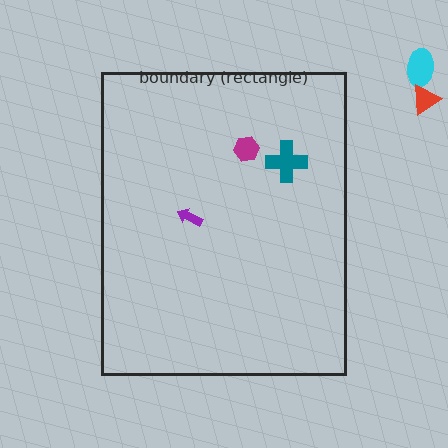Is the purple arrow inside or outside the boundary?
Inside.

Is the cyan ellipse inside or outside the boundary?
Outside.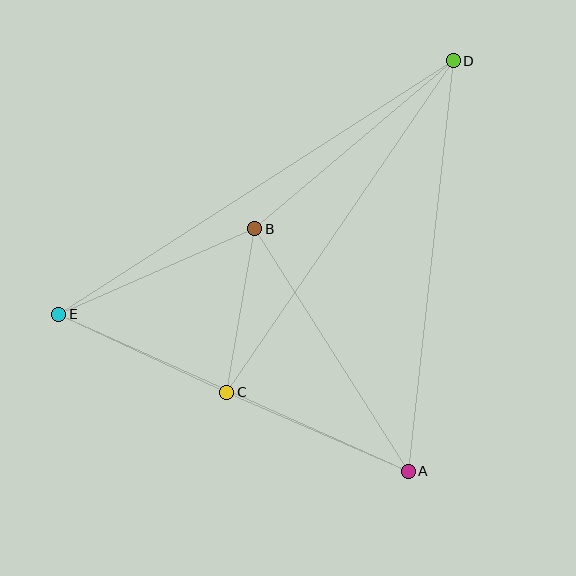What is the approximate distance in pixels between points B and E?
The distance between B and E is approximately 214 pixels.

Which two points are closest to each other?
Points B and C are closest to each other.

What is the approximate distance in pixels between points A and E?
The distance between A and E is approximately 383 pixels.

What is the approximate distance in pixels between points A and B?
The distance between A and B is approximately 287 pixels.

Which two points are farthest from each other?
Points D and E are farthest from each other.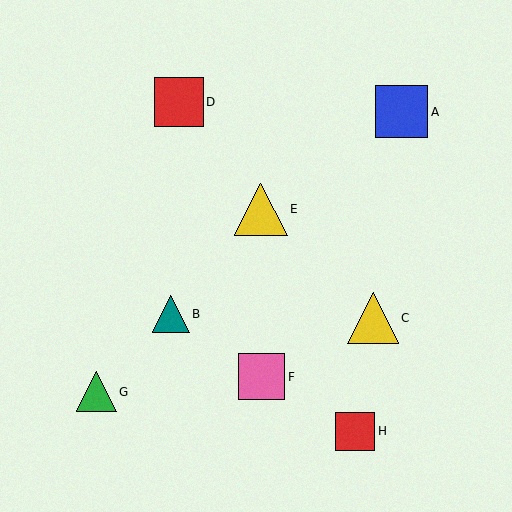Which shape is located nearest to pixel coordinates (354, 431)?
The red square (labeled H) at (355, 431) is nearest to that location.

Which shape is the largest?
The yellow triangle (labeled E) is the largest.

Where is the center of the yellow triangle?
The center of the yellow triangle is at (261, 209).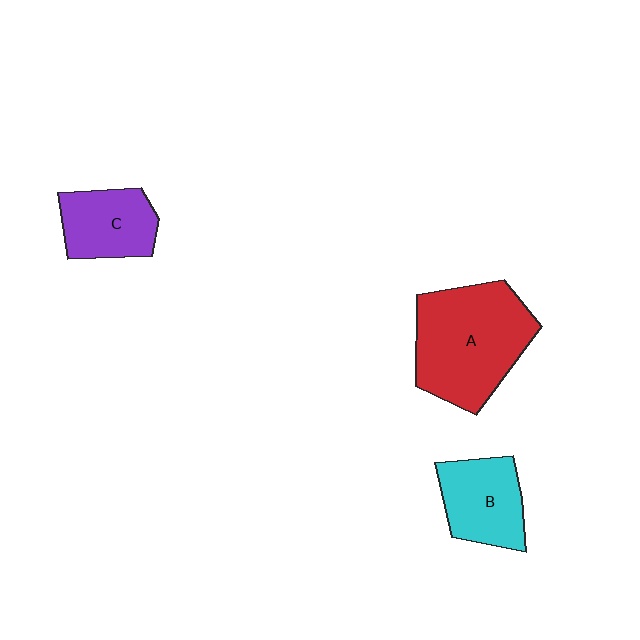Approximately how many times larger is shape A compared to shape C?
Approximately 1.9 times.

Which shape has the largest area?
Shape A (red).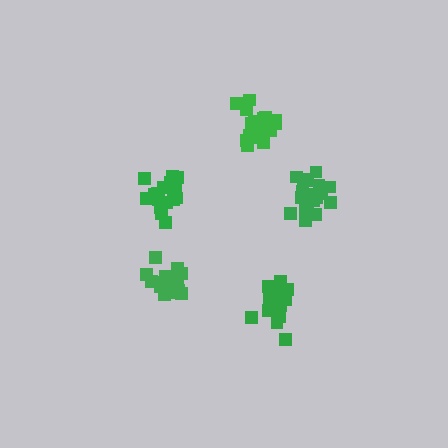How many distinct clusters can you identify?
There are 5 distinct clusters.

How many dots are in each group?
Group 1: 20 dots, Group 2: 19 dots, Group 3: 21 dots, Group 4: 19 dots, Group 5: 20 dots (99 total).